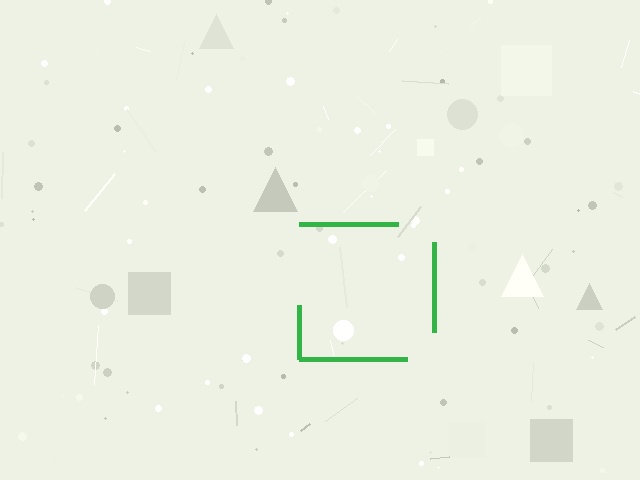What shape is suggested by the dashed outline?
The dashed outline suggests a square.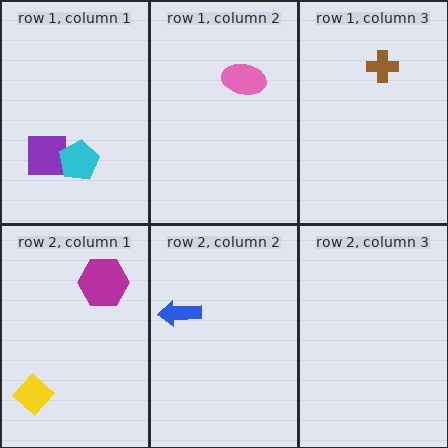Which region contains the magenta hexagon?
The row 2, column 1 region.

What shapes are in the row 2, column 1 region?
The yellow diamond, the magenta hexagon.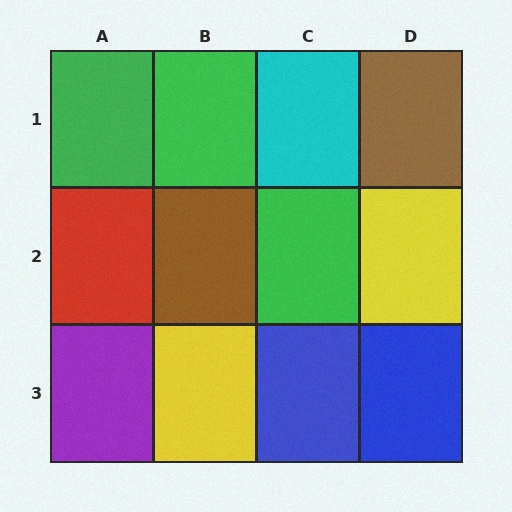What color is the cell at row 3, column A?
Purple.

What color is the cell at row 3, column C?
Blue.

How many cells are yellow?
2 cells are yellow.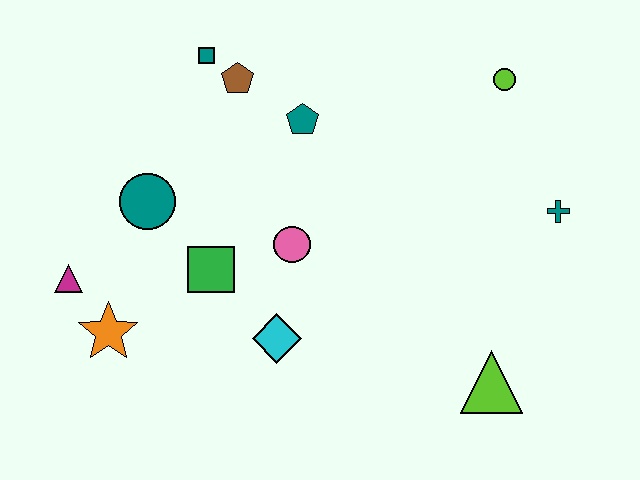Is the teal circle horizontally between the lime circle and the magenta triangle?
Yes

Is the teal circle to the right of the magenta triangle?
Yes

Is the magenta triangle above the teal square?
No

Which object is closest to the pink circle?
The green square is closest to the pink circle.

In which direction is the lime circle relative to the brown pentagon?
The lime circle is to the right of the brown pentagon.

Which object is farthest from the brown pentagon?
The lime triangle is farthest from the brown pentagon.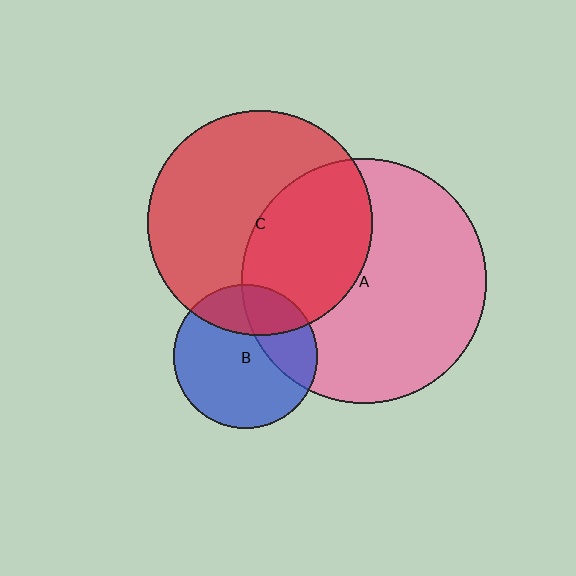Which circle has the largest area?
Circle A (pink).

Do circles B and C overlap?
Yes.